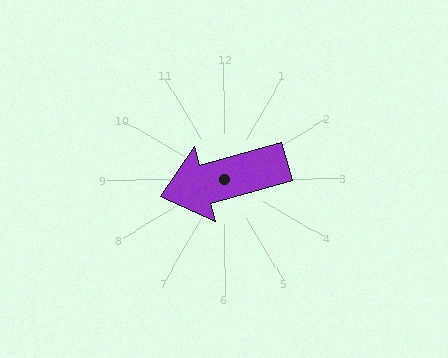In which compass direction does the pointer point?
West.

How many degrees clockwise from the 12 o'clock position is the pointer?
Approximately 255 degrees.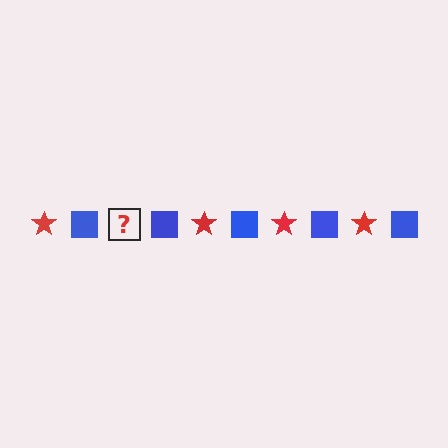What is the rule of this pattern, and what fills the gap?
The rule is that the pattern alternates between red star and blue square. The gap should be filled with a red star.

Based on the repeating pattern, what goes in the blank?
The blank should be a red star.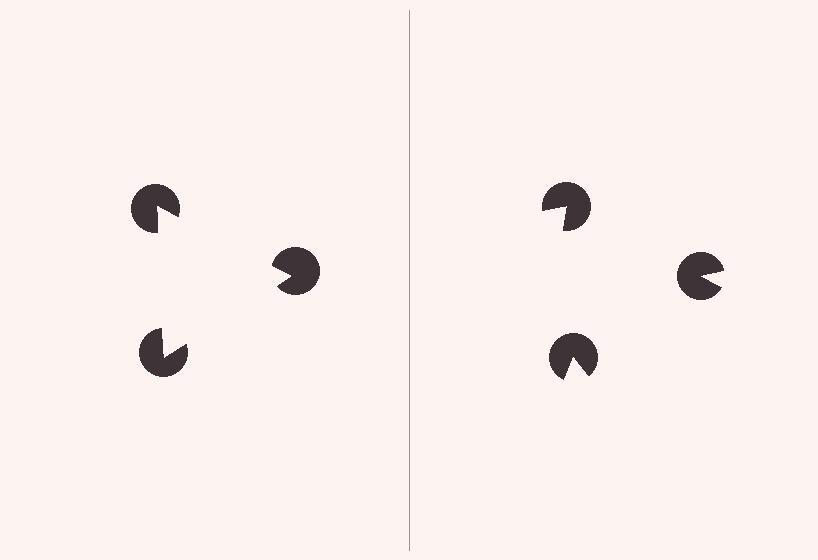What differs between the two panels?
The pac-man discs are positioned identically on both sides; only the wedge orientations differ. On the left they align to a triangle; on the right they are misaligned.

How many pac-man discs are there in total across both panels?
6 — 3 on each side.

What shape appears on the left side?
An illusory triangle.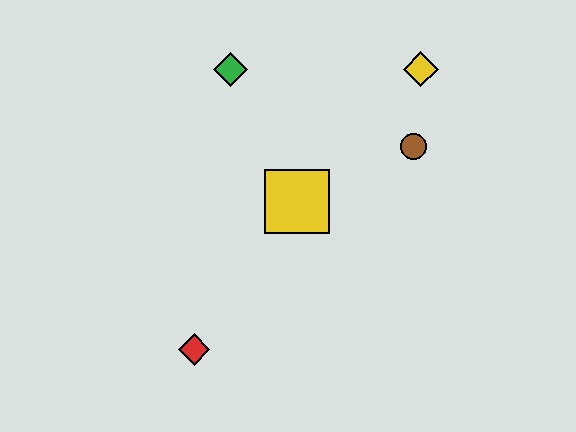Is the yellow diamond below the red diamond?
No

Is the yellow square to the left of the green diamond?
No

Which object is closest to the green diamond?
The yellow square is closest to the green diamond.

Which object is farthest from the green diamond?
The red diamond is farthest from the green diamond.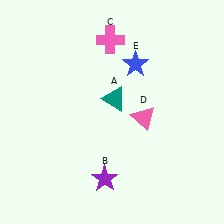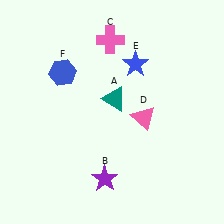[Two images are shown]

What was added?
A blue hexagon (F) was added in Image 2.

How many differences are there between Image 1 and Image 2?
There is 1 difference between the two images.